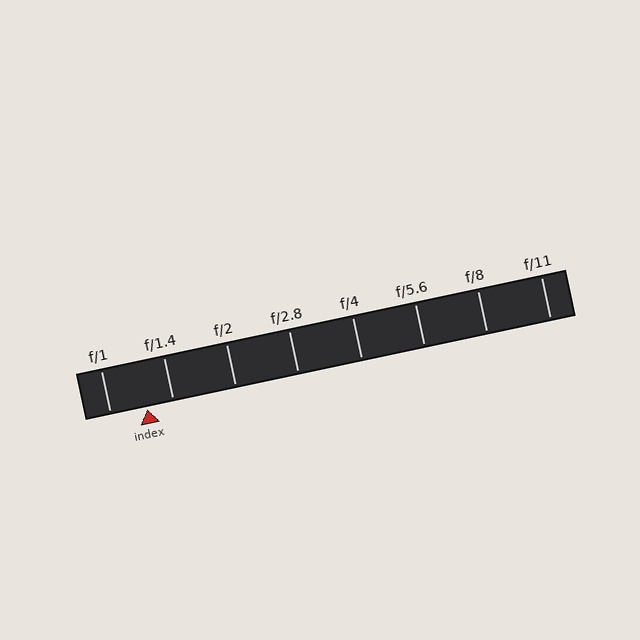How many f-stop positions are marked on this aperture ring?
There are 8 f-stop positions marked.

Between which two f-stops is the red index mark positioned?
The index mark is between f/1 and f/1.4.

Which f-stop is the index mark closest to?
The index mark is closest to f/1.4.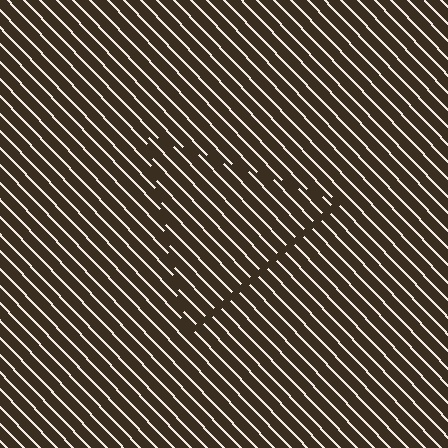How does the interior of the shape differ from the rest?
The interior of the shape contains the same grating, shifted by half a period — the contour is defined by the phase discontinuity where line-ends from the inner and outer gratings abut.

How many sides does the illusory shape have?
3 sides — the line-ends trace a triangle.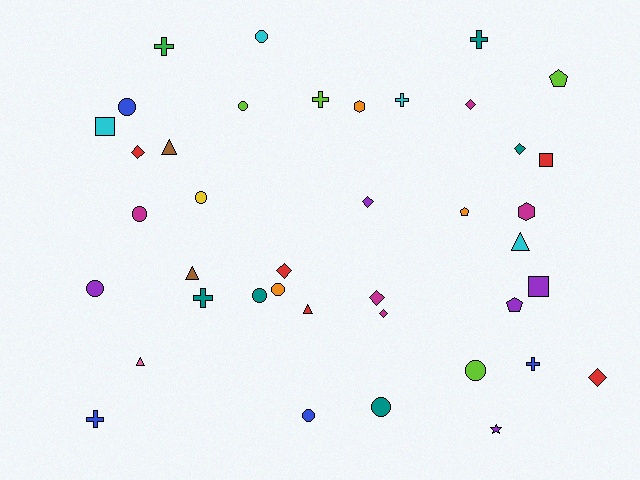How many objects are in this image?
There are 40 objects.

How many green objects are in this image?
There is 1 green object.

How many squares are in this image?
There are 3 squares.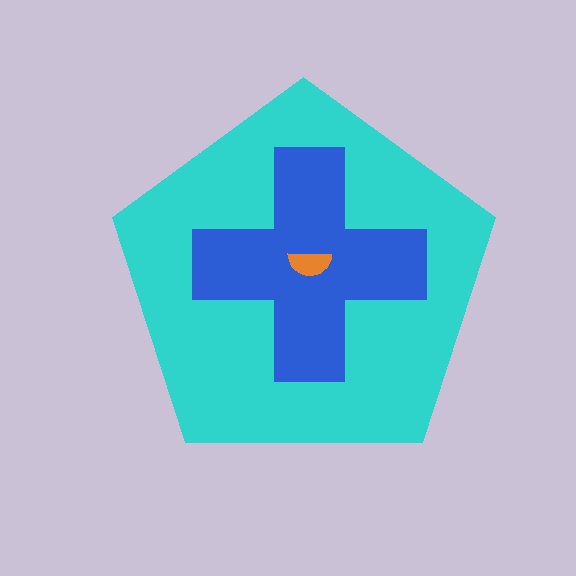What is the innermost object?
The orange semicircle.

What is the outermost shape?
The cyan pentagon.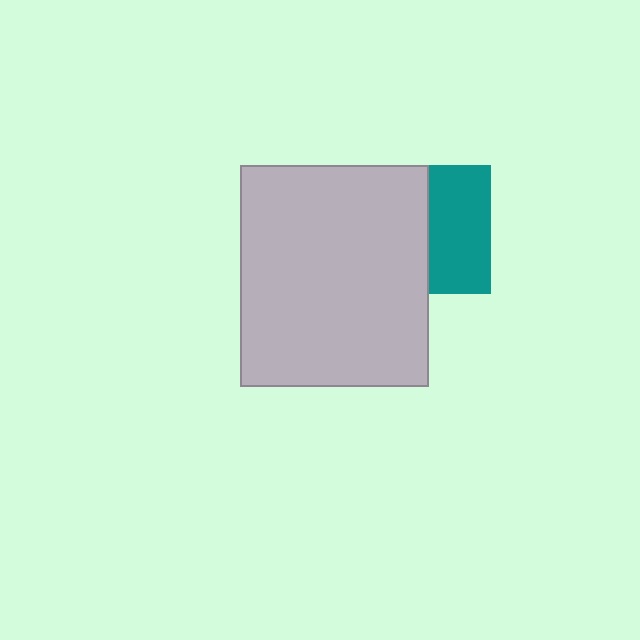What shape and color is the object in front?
The object in front is a light gray rectangle.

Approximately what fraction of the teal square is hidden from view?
Roughly 52% of the teal square is hidden behind the light gray rectangle.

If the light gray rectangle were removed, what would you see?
You would see the complete teal square.